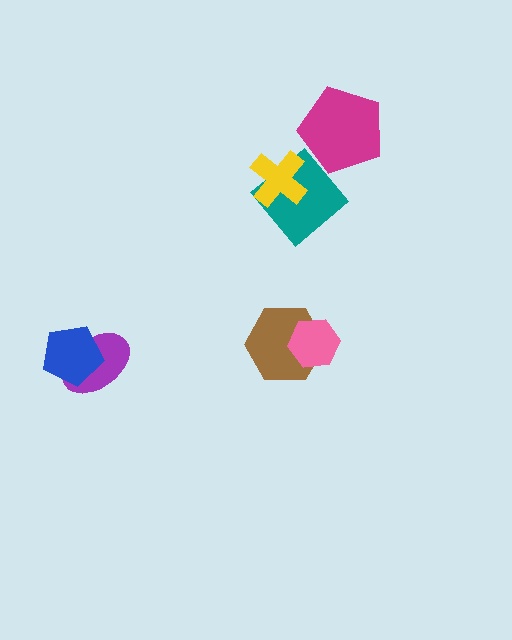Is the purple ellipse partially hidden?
Yes, it is partially covered by another shape.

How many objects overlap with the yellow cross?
1 object overlaps with the yellow cross.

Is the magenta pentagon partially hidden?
No, no other shape covers it.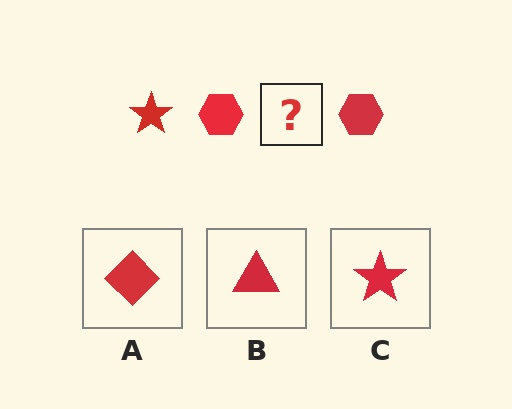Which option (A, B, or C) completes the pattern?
C.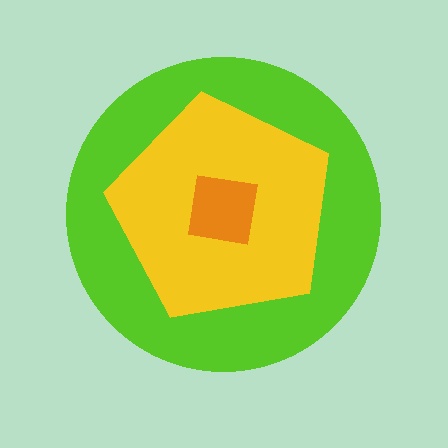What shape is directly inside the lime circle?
The yellow pentagon.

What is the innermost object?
The orange square.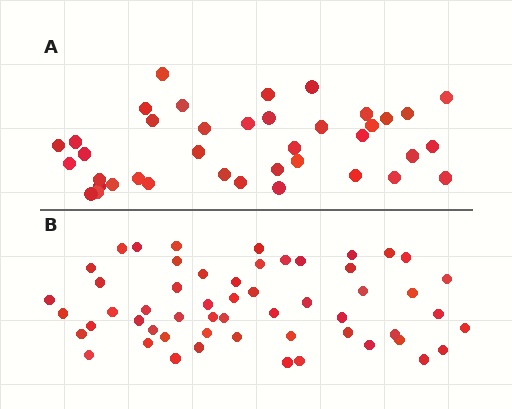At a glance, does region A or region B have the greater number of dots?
Region B (the bottom region) has more dots.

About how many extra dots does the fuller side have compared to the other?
Region B has approximately 15 more dots than region A.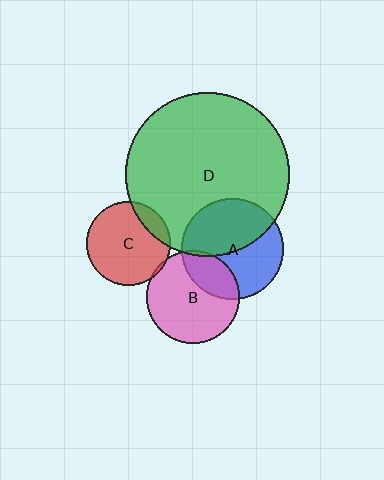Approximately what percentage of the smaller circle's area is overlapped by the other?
Approximately 45%.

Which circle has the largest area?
Circle D (green).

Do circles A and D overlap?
Yes.